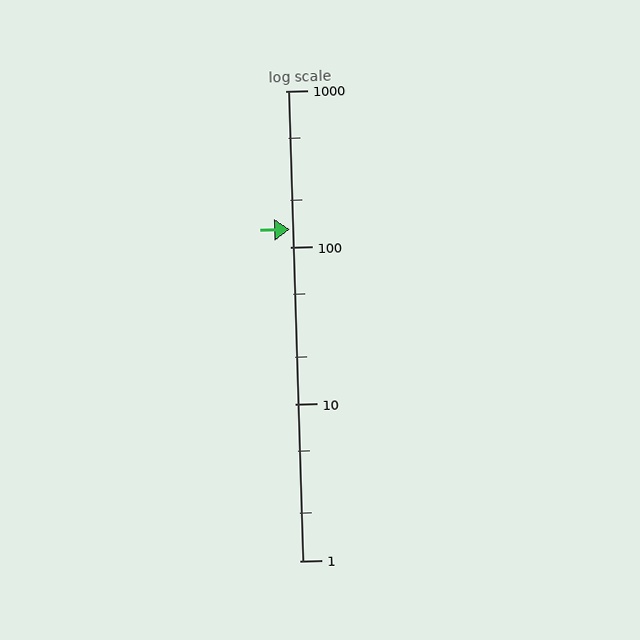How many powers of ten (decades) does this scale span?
The scale spans 3 decades, from 1 to 1000.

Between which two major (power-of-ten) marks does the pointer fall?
The pointer is between 100 and 1000.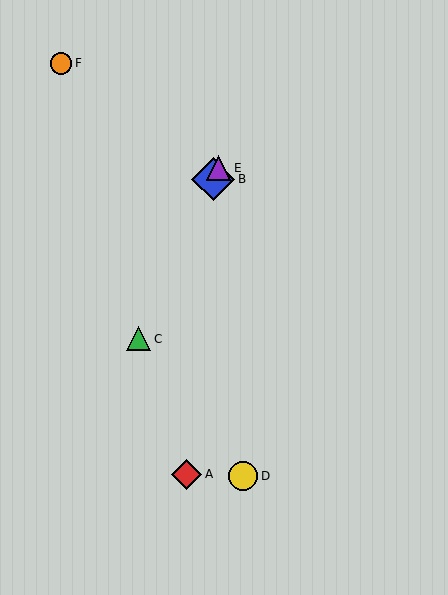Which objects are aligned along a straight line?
Objects B, C, E are aligned along a straight line.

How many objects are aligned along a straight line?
3 objects (B, C, E) are aligned along a straight line.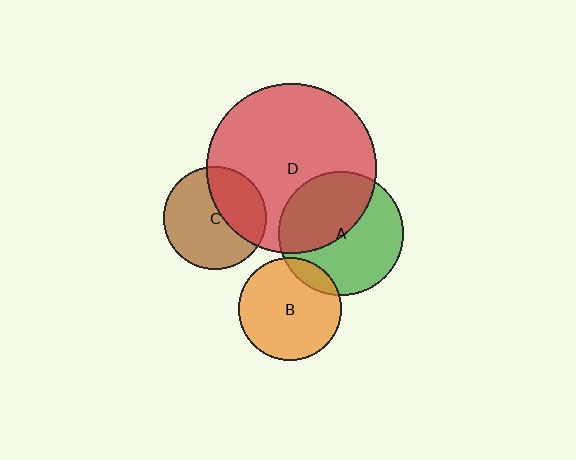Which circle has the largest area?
Circle D (red).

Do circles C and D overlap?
Yes.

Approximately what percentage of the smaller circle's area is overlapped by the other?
Approximately 35%.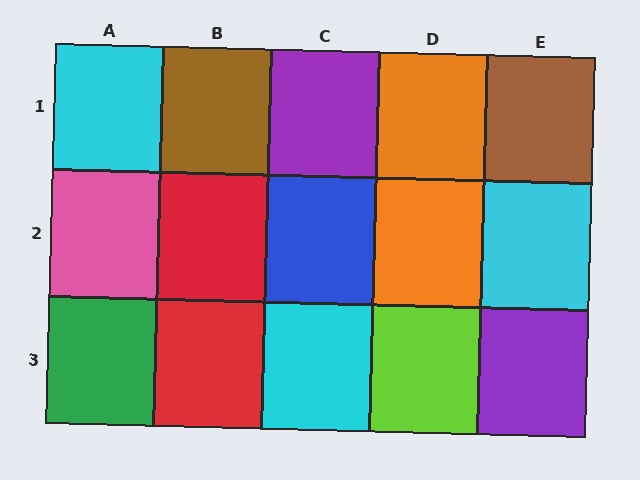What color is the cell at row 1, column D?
Orange.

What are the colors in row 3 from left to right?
Green, red, cyan, lime, purple.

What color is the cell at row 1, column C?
Purple.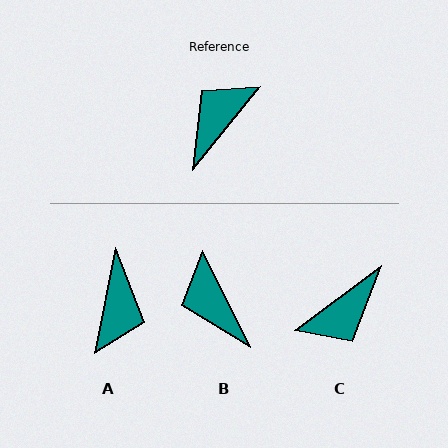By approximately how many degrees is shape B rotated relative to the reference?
Approximately 65 degrees counter-clockwise.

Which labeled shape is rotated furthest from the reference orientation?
C, about 166 degrees away.